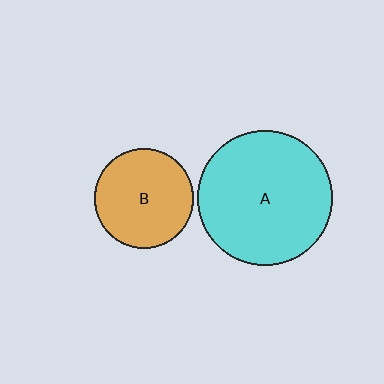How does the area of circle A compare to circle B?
Approximately 1.8 times.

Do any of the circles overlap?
No, none of the circles overlap.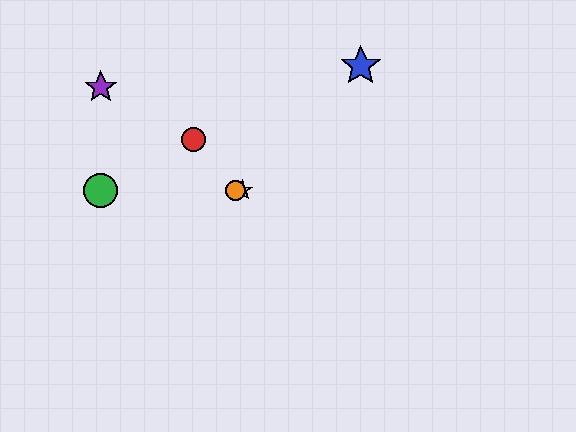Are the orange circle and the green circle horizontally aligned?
Yes, both are at y≈190.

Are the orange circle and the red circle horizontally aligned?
No, the orange circle is at y≈190 and the red circle is at y≈139.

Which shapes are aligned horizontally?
The green circle, the yellow star, the orange circle are aligned horizontally.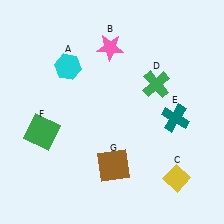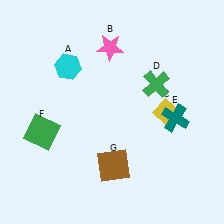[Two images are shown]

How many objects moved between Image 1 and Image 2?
1 object moved between the two images.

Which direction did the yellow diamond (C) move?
The yellow diamond (C) moved up.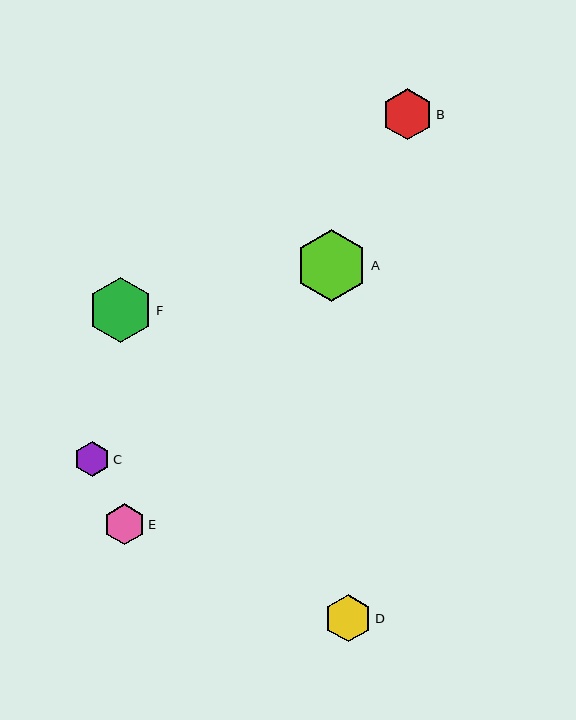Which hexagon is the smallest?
Hexagon C is the smallest with a size of approximately 35 pixels.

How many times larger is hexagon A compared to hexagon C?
Hexagon A is approximately 2.0 times the size of hexagon C.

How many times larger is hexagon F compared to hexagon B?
Hexagon F is approximately 1.3 times the size of hexagon B.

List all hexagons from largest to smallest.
From largest to smallest: A, F, B, D, E, C.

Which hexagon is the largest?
Hexagon A is the largest with a size of approximately 72 pixels.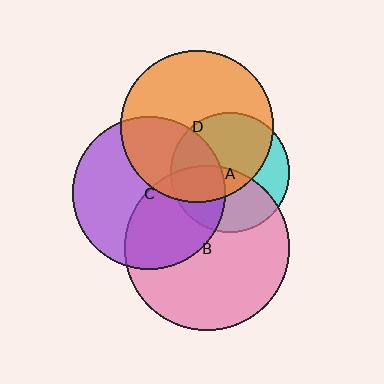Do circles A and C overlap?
Yes.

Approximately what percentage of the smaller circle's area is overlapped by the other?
Approximately 35%.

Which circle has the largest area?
Circle B (pink).